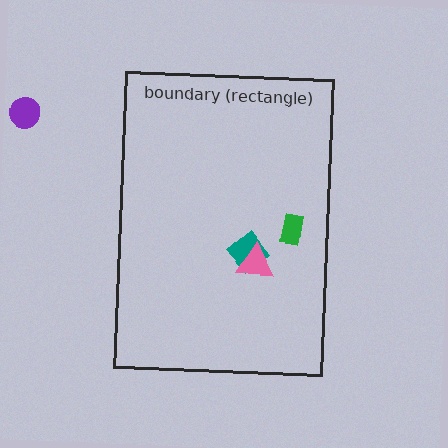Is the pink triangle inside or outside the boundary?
Inside.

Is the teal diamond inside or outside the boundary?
Inside.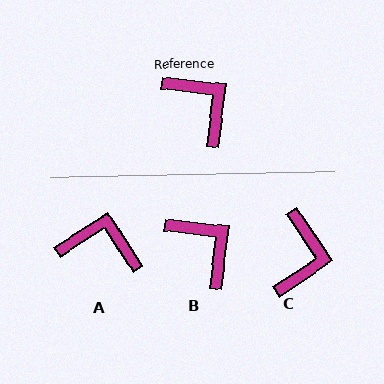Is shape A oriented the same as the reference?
No, it is off by about 39 degrees.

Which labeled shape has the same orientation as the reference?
B.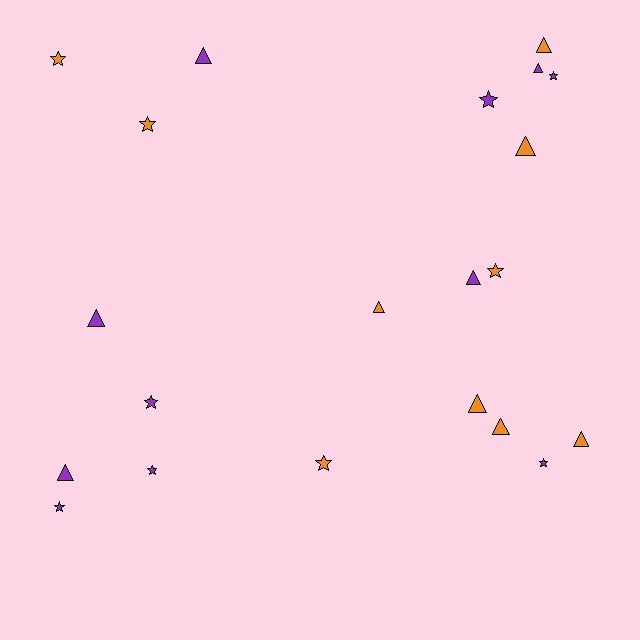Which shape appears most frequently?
Triangle, with 11 objects.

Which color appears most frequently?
Purple, with 11 objects.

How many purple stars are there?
There are 6 purple stars.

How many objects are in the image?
There are 21 objects.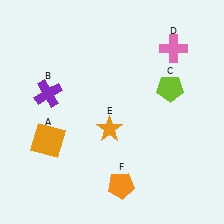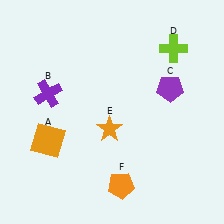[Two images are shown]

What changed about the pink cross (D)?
In Image 1, D is pink. In Image 2, it changed to lime.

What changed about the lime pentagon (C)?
In Image 1, C is lime. In Image 2, it changed to purple.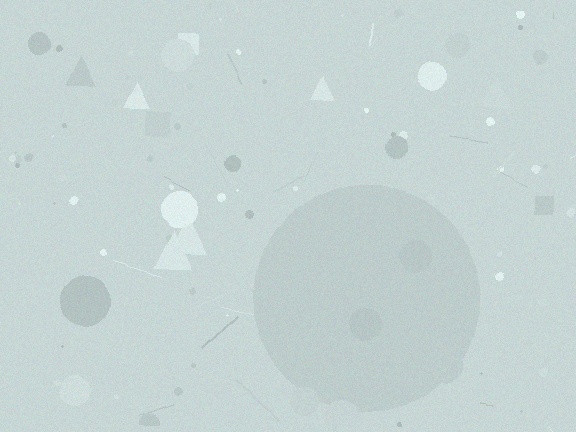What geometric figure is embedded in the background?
A circle is embedded in the background.